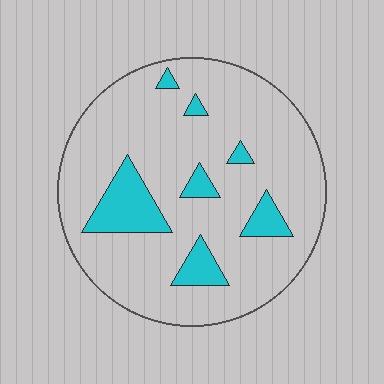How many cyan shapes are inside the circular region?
7.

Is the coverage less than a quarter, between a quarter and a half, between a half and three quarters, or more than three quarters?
Less than a quarter.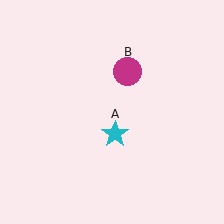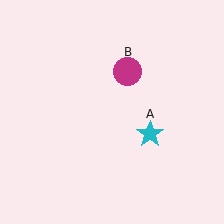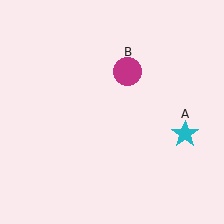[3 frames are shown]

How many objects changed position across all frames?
1 object changed position: cyan star (object A).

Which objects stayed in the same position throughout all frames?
Magenta circle (object B) remained stationary.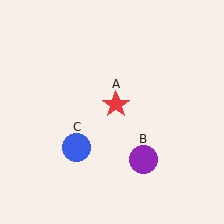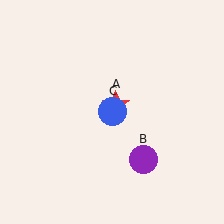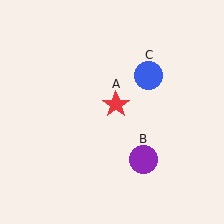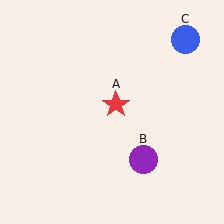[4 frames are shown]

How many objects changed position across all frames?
1 object changed position: blue circle (object C).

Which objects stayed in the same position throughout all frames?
Red star (object A) and purple circle (object B) remained stationary.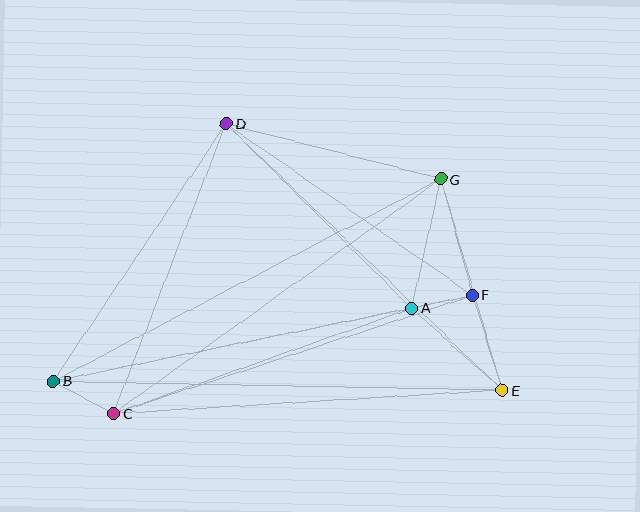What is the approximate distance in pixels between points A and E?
The distance between A and E is approximately 122 pixels.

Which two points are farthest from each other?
Points B and E are farthest from each other.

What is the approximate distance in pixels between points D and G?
The distance between D and G is approximately 221 pixels.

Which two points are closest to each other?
Points A and F are closest to each other.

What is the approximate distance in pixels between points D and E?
The distance between D and E is approximately 383 pixels.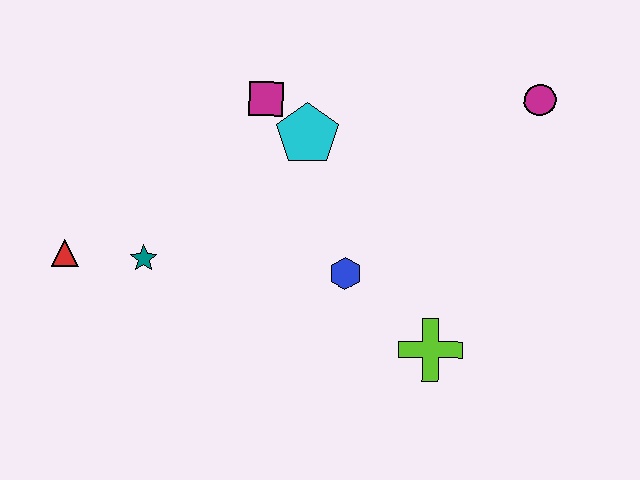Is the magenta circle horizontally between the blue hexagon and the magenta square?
No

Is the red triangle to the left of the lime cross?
Yes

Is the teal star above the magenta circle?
No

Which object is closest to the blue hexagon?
The lime cross is closest to the blue hexagon.